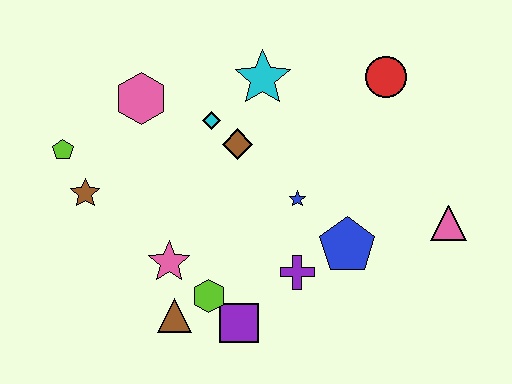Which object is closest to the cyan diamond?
The brown diamond is closest to the cyan diamond.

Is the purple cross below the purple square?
No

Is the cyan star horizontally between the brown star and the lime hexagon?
No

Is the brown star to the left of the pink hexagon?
Yes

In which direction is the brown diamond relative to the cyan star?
The brown diamond is below the cyan star.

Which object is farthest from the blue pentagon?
The lime pentagon is farthest from the blue pentagon.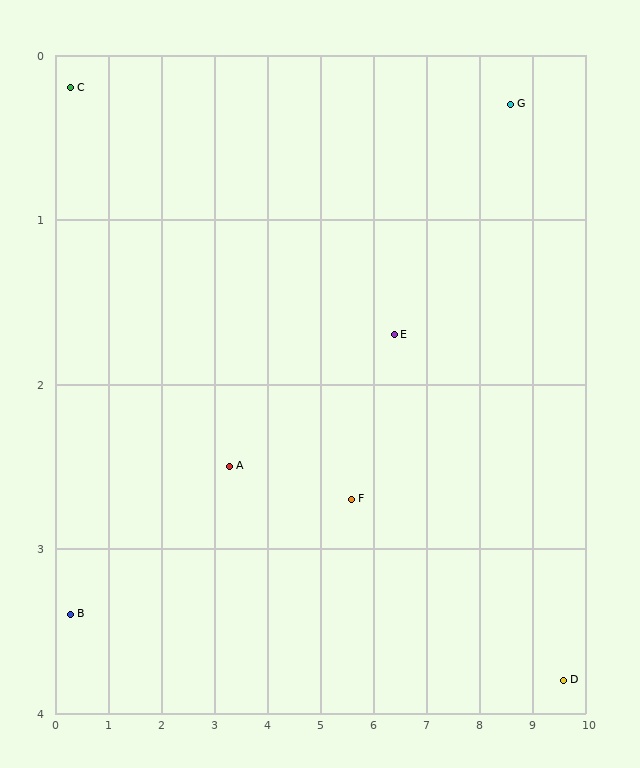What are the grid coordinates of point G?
Point G is at approximately (8.6, 0.3).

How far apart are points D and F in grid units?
Points D and F are about 4.1 grid units apart.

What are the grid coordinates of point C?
Point C is at approximately (0.3, 0.2).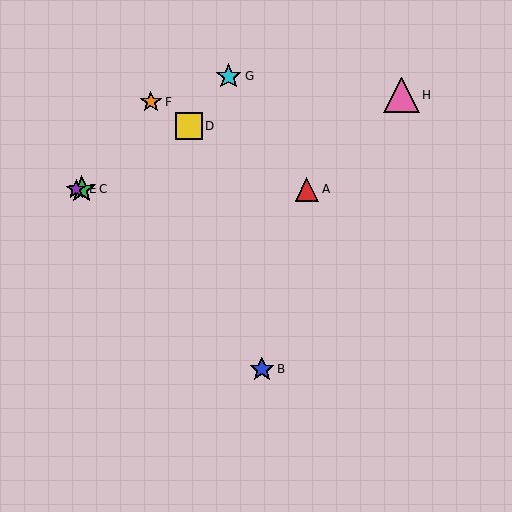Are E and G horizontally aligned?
No, E is at y≈189 and G is at y≈76.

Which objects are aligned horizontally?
Objects A, C, E are aligned horizontally.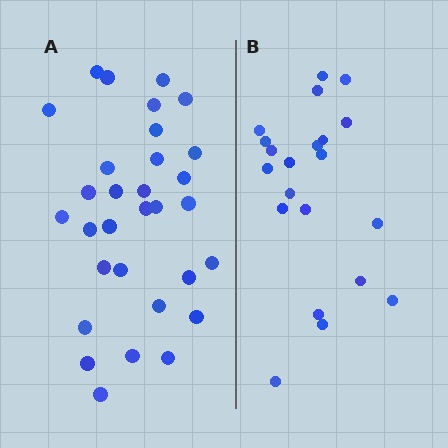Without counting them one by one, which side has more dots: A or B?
Region A (the left region) has more dots.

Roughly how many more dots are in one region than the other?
Region A has roughly 10 or so more dots than region B.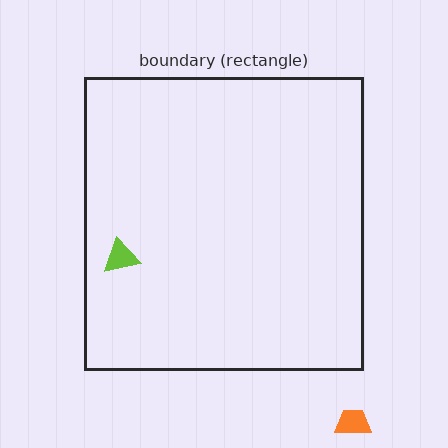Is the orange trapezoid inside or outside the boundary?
Outside.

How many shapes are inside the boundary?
1 inside, 1 outside.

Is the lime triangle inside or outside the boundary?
Inside.